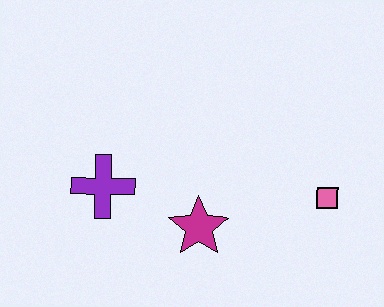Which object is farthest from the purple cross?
The pink square is farthest from the purple cross.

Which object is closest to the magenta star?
The purple cross is closest to the magenta star.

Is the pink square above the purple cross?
No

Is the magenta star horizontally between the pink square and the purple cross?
Yes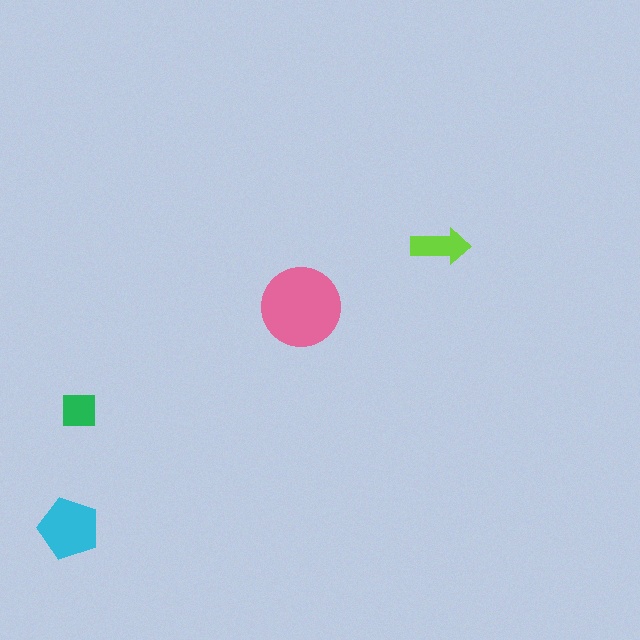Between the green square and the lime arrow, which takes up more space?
The lime arrow.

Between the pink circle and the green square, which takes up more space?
The pink circle.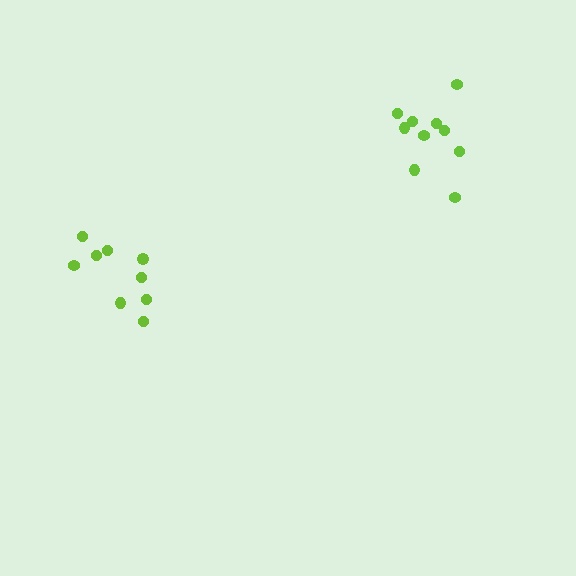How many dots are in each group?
Group 1: 9 dots, Group 2: 10 dots (19 total).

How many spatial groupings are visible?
There are 2 spatial groupings.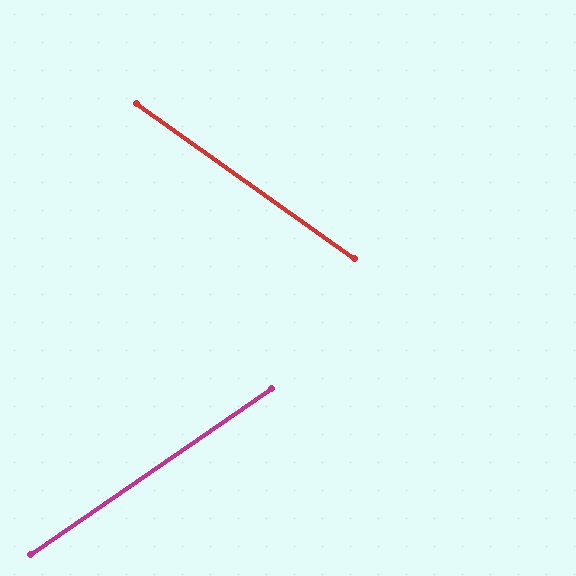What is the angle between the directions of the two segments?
Approximately 70 degrees.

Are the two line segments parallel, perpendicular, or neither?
Neither parallel nor perpendicular — they differ by about 70°.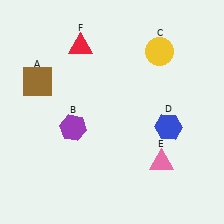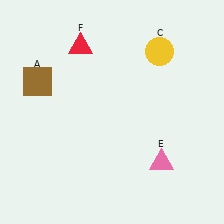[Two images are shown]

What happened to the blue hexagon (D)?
The blue hexagon (D) was removed in Image 2. It was in the bottom-right area of Image 1.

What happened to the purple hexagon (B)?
The purple hexagon (B) was removed in Image 2. It was in the bottom-left area of Image 1.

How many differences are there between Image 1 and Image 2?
There are 2 differences between the two images.